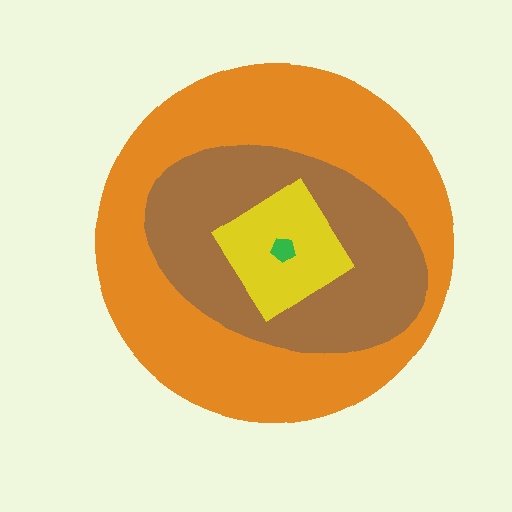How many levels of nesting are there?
4.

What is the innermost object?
The green pentagon.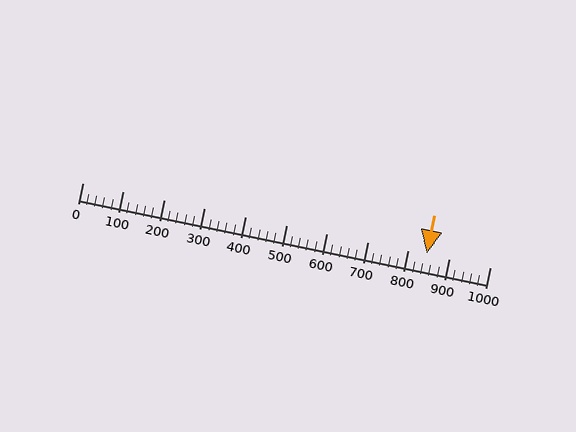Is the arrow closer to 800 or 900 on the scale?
The arrow is closer to 800.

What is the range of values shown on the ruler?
The ruler shows values from 0 to 1000.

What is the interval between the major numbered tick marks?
The major tick marks are spaced 100 units apart.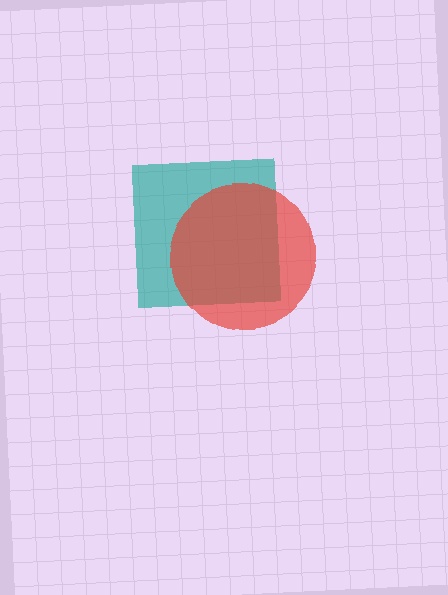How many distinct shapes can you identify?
There are 2 distinct shapes: a teal square, a red circle.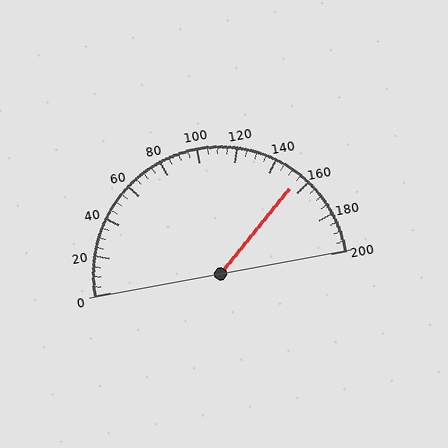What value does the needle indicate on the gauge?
The needle indicates approximately 155.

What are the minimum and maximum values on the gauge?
The gauge ranges from 0 to 200.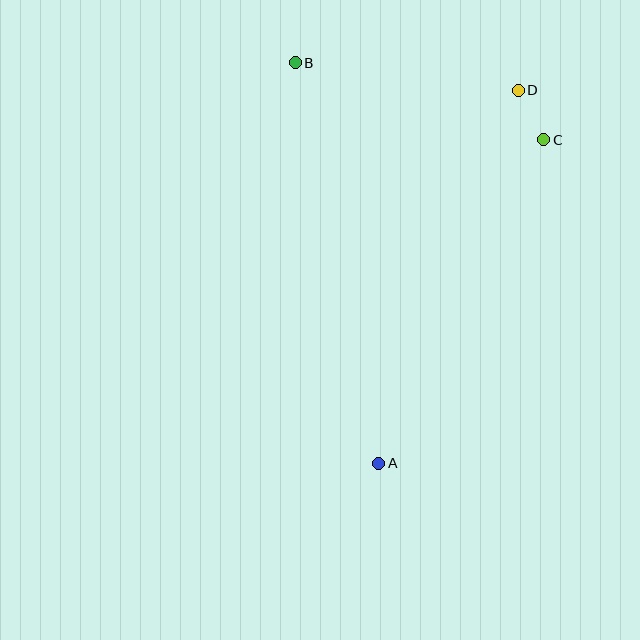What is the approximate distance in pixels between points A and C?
The distance between A and C is approximately 363 pixels.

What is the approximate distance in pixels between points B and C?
The distance between B and C is approximately 261 pixels.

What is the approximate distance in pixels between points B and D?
The distance between B and D is approximately 225 pixels.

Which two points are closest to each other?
Points C and D are closest to each other.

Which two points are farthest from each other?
Points A and B are farthest from each other.